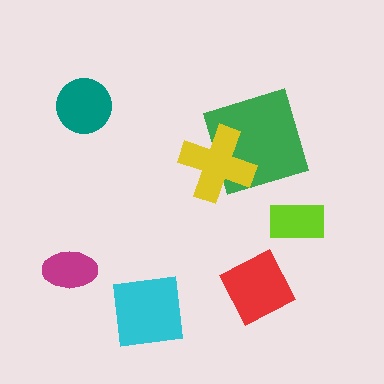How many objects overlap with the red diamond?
0 objects overlap with the red diamond.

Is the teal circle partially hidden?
No, no other shape covers it.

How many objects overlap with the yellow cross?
1 object overlaps with the yellow cross.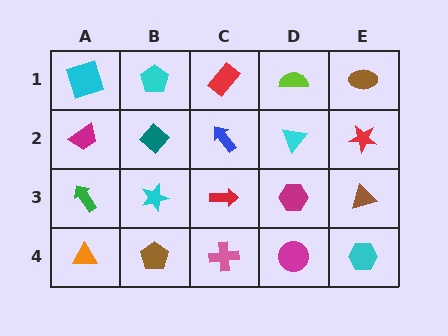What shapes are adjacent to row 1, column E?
A red star (row 2, column E), a lime semicircle (row 1, column D).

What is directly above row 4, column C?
A red arrow.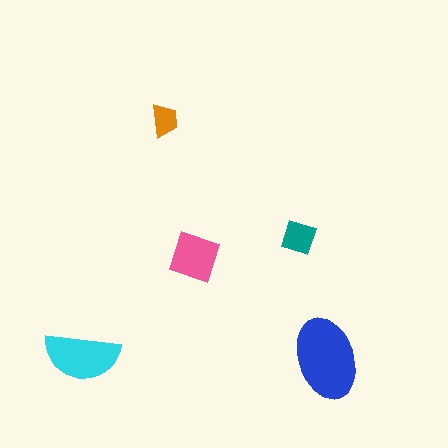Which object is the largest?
The blue ellipse.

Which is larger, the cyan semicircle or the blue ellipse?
The blue ellipse.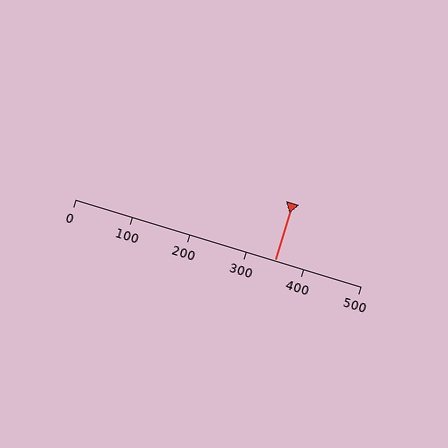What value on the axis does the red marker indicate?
The marker indicates approximately 350.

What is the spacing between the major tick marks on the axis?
The major ticks are spaced 100 apart.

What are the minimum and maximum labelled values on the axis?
The axis runs from 0 to 500.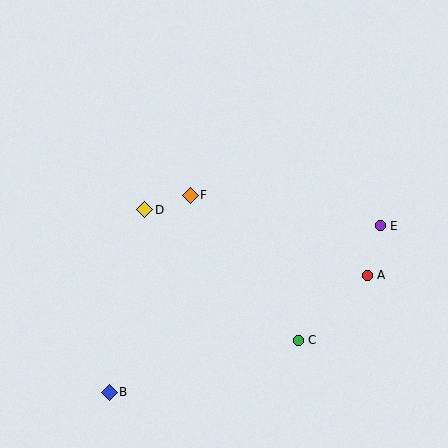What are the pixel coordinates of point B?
Point B is at (109, 392).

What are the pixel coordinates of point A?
Point A is at (367, 275).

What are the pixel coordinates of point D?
Point D is at (145, 210).